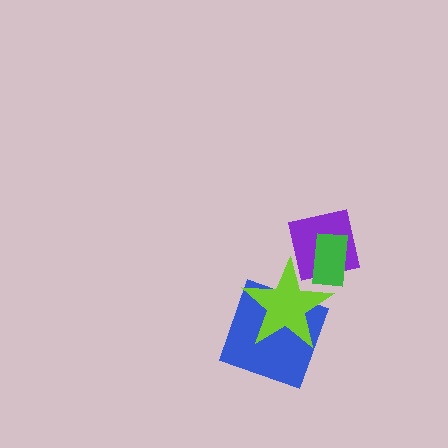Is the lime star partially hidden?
No, no other shape covers it.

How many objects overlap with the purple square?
2 objects overlap with the purple square.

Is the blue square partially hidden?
Yes, it is partially covered by another shape.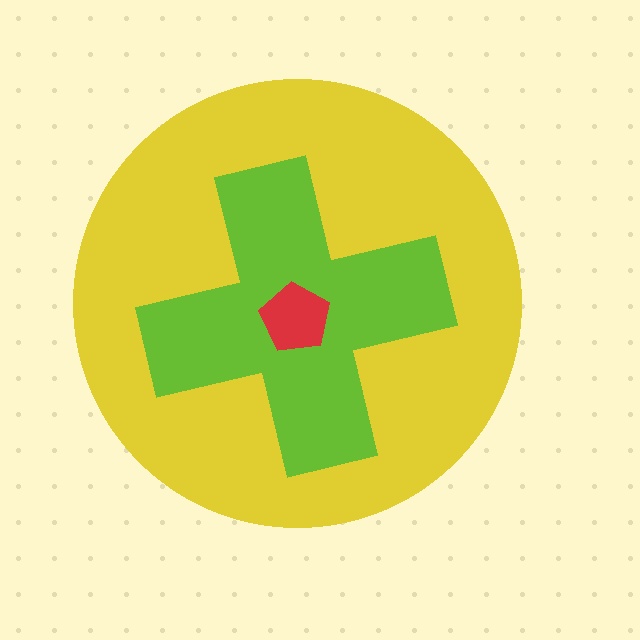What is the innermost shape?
The red pentagon.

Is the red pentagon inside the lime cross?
Yes.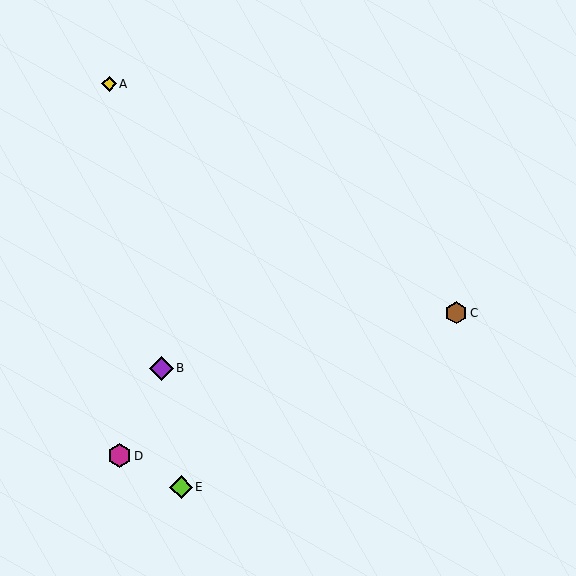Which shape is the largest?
The purple diamond (labeled B) is the largest.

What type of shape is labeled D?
Shape D is a magenta hexagon.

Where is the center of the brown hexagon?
The center of the brown hexagon is at (456, 313).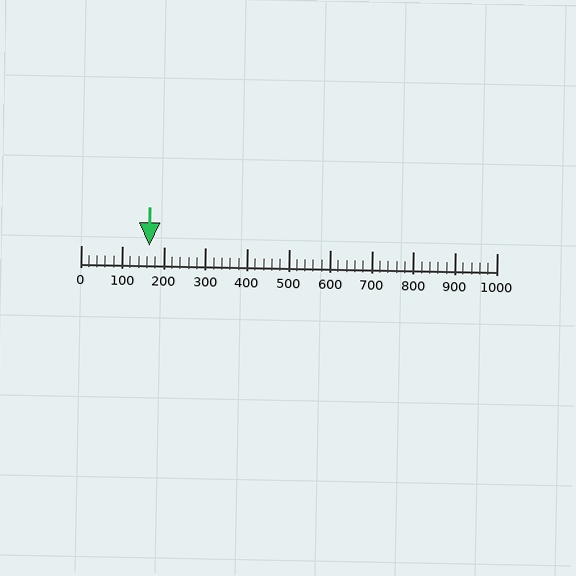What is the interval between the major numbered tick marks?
The major tick marks are spaced 100 units apart.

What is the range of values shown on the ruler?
The ruler shows values from 0 to 1000.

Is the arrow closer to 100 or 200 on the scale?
The arrow is closer to 200.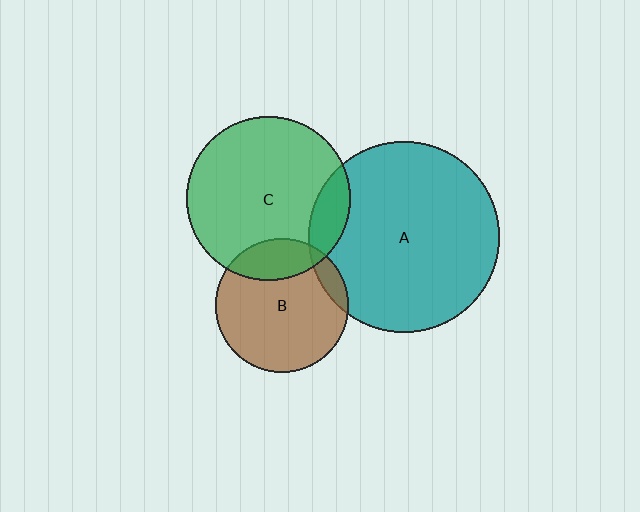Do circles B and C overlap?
Yes.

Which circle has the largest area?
Circle A (teal).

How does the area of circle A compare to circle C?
Approximately 1.4 times.